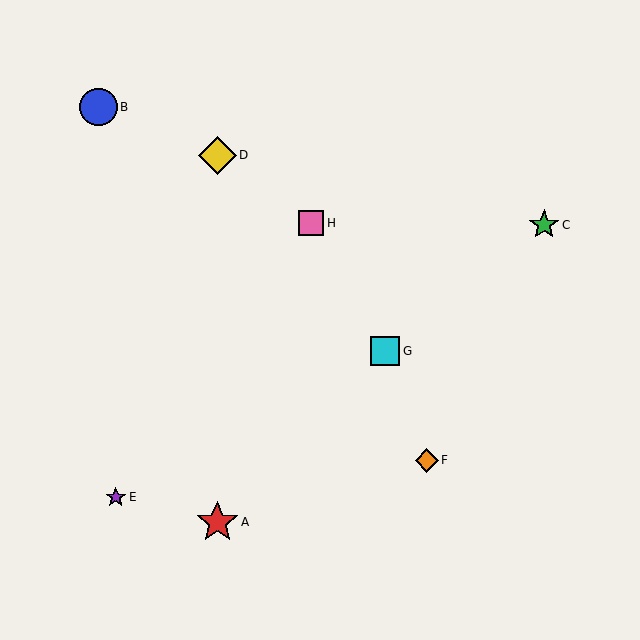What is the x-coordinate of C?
Object C is at x≈544.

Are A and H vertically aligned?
No, A is at x≈217 and H is at x≈311.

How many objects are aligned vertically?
2 objects (A, D) are aligned vertically.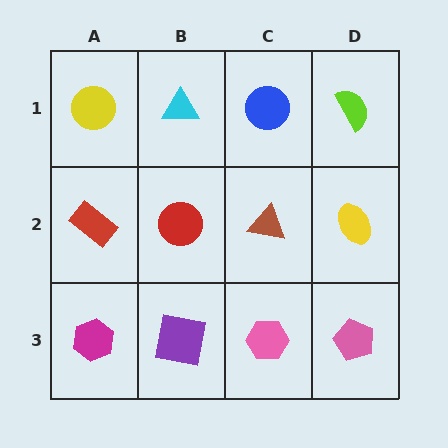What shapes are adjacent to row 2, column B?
A cyan triangle (row 1, column B), a purple square (row 3, column B), a red rectangle (row 2, column A), a brown triangle (row 2, column C).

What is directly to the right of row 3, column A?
A purple square.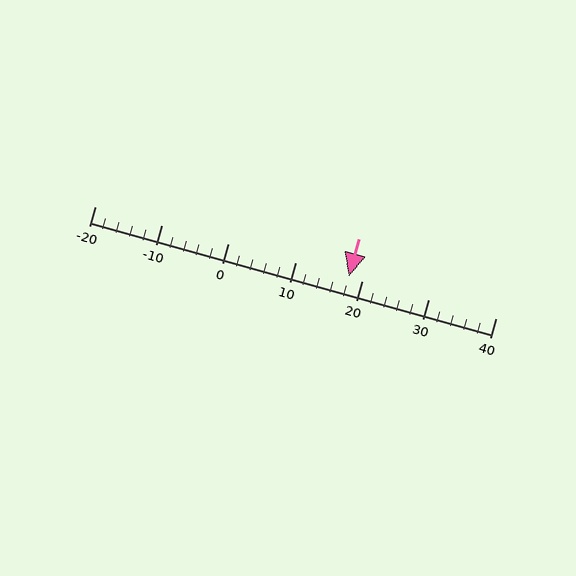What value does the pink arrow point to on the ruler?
The pink arrow points to approximately 18.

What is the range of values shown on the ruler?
The ruler shows values from -20 to 40.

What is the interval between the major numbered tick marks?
The major tick marks are spaced 10 units apart.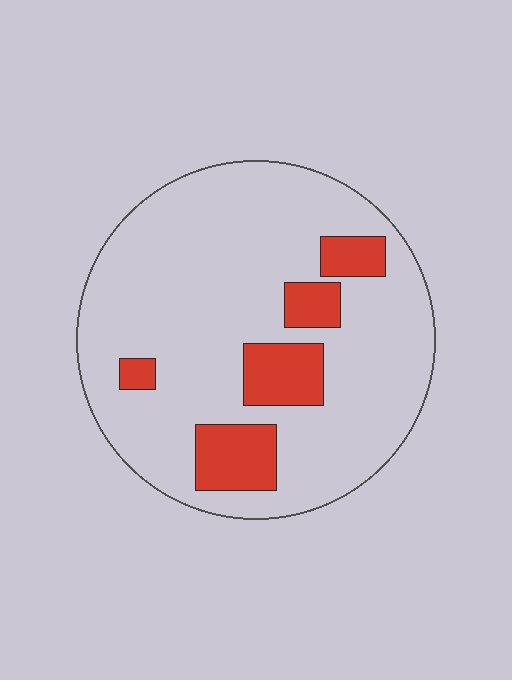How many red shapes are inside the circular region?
5.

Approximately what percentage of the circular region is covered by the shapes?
Approximately 15%.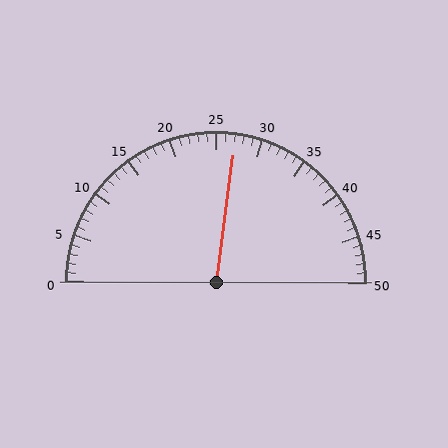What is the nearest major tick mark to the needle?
The nearest major tick mark is 25.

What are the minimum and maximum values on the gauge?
The gauge ranges from 0 to 50.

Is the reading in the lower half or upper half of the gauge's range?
The reading is in the upper half of the range (0 to 50).